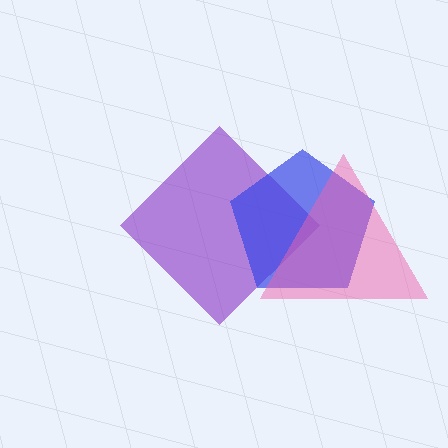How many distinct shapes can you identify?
There are 3 distinct shapes: a purple diamond, a blue pentagon, a pink triangle.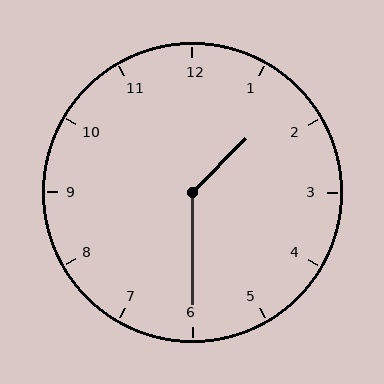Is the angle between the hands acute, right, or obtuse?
It is obtuse.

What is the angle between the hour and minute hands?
Approximately 135 degrees.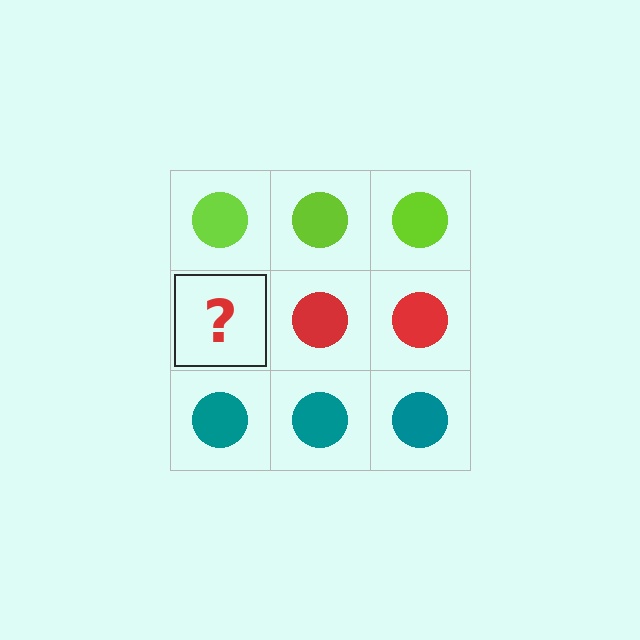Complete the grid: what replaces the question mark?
The question mark should be replaced with a red circle.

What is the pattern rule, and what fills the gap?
The rule is that each row has a consistent color. The gap should be filled with a red circle.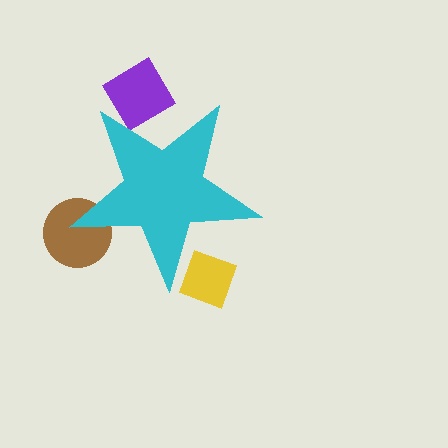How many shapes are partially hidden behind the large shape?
3 shapes are partially hidden.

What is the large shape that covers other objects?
A cyan star.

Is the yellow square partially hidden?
Yes, the yellow square is partially hidden behind the cyan star.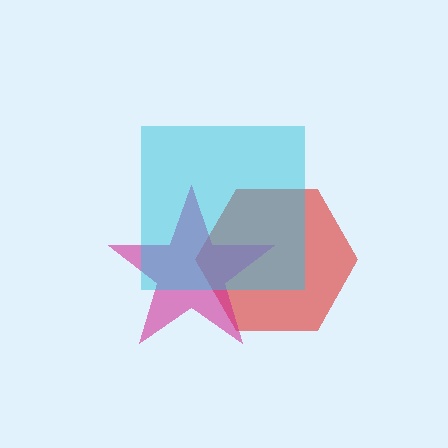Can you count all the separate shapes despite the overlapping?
Yes, there are 3 separate shapes.